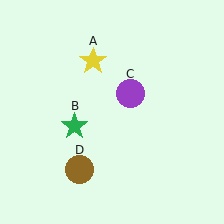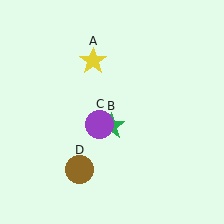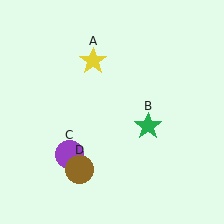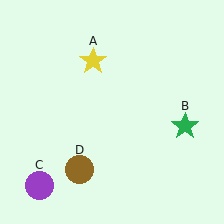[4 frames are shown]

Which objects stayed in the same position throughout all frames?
Yellow star (object A) and brown circle (object D) remained stationary.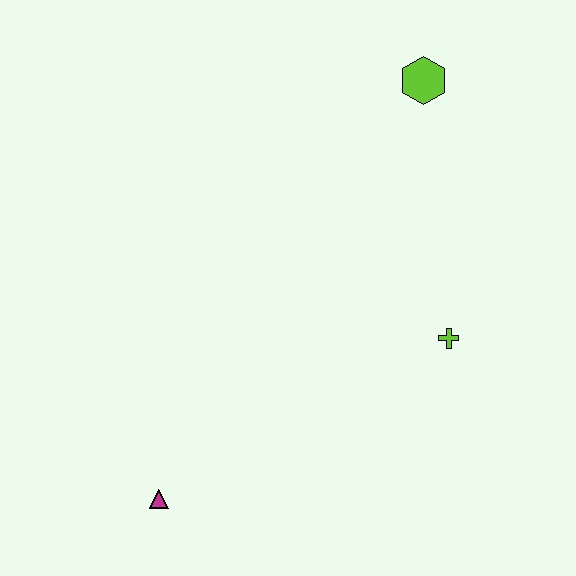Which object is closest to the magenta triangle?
The lime cross is closest to the magenta triangle.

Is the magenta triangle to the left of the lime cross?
Yes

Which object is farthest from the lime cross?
The magenta triangle is farthest from the lime cross.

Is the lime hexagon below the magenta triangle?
No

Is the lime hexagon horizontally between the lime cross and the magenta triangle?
Yes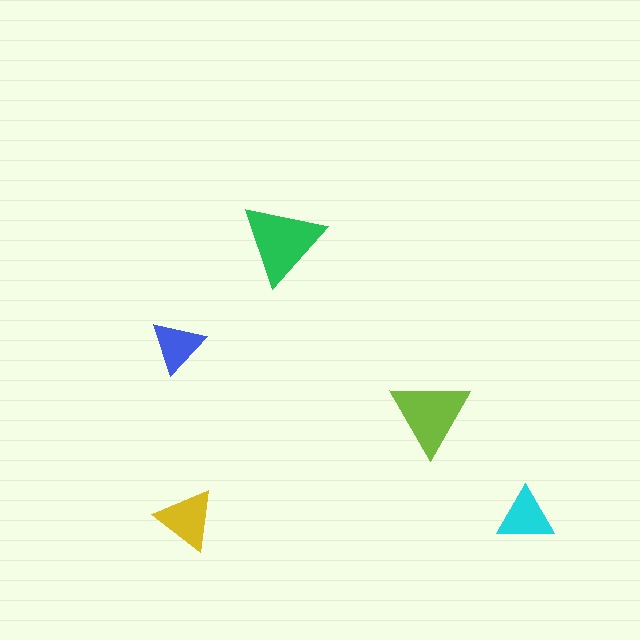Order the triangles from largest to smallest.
the green one, the lime one, the yellow one, the cyan one, the blue one.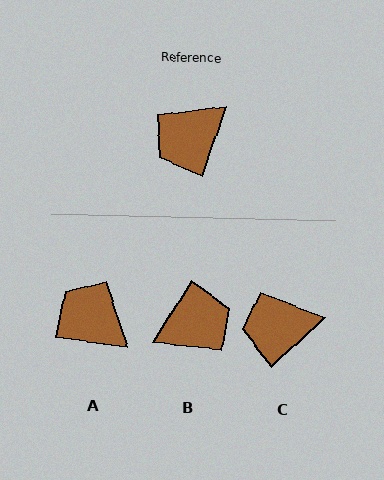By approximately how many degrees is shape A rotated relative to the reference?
Approximately 79 degrees clockwise.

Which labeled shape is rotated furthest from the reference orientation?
B, about 167 degrees away.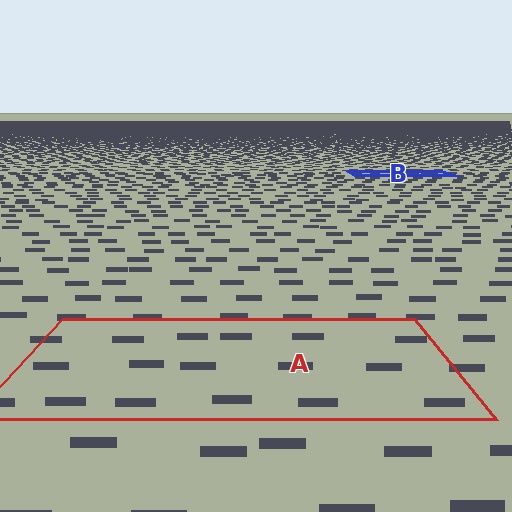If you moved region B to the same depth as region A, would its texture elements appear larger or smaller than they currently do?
They would appear larger. At a closer depth, the same texture elements are projected at a bigger on-screen size.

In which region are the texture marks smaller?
The texture marks are smaller in region B, because it is farther away.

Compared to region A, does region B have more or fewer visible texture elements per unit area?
Region B has more texture elements per unit area — they are packed more densely because it is farther away.